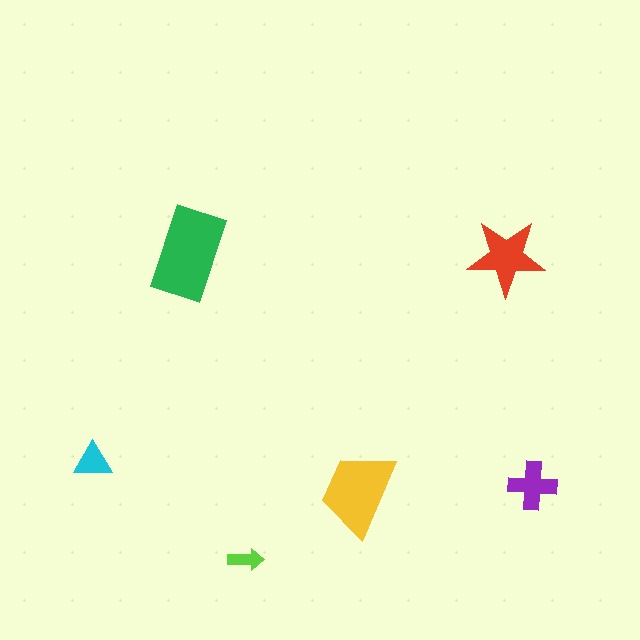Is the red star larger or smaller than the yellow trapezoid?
Smaller.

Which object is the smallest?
The lime arrow.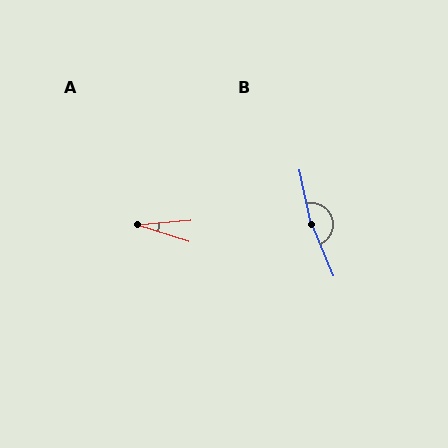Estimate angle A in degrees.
Approximately 22 degrees.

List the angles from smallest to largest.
A (22°), B (170°).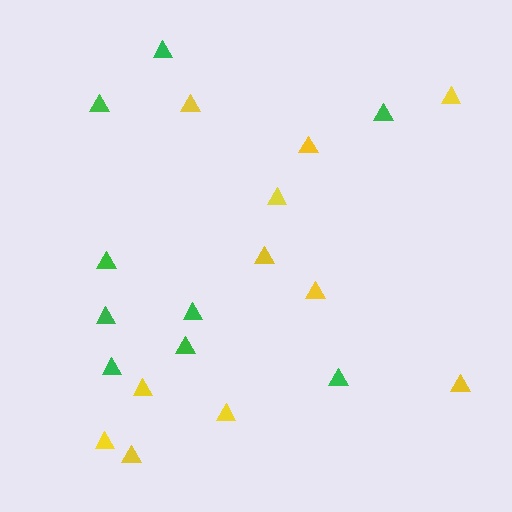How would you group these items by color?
There are 2 groups: one group of green triangles (9) and one group of yellow triangles (11).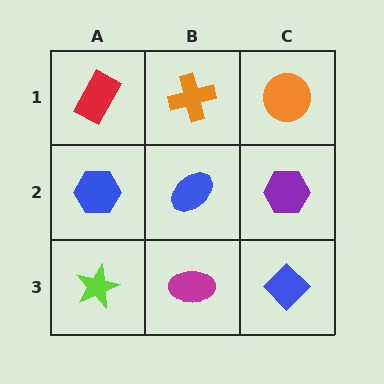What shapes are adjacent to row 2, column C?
An orange circle (row 1, column C), a blue diamond (row 3, column C), a blue ellipse (row 2, column B).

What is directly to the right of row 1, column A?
An orange cross.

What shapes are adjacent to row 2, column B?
An orange cross (row 1, column B), a magenta ellipse (row 3, column B), a blue hexagon (row 2, column A), a purple hexagon (row 2, column C).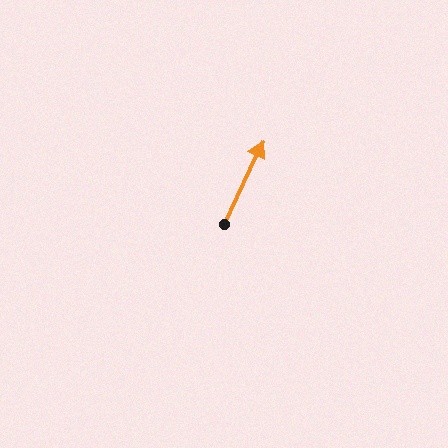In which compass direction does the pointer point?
Northeast.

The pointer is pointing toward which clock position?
Roughly 1 o'clock.